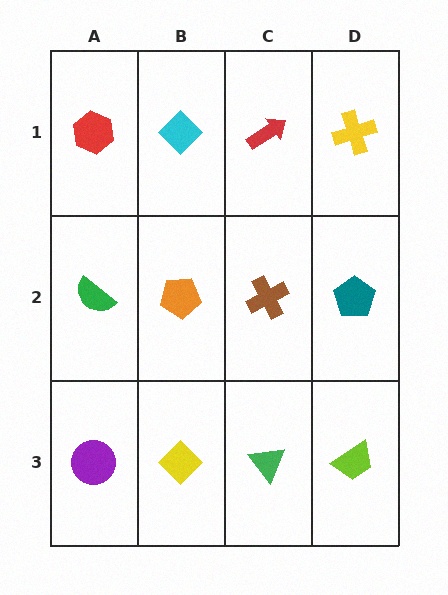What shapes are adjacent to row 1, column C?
A brown cross (row 2, column C), a cyan diamond (row 1, column B), a yellow cross (row 1, column D).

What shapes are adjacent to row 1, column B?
An orange pentagon (row 2, column B), a red hexagon (row 1, column A), a red arrow (row 1, column C).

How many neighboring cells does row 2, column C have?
4.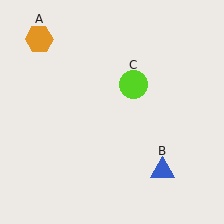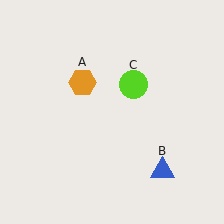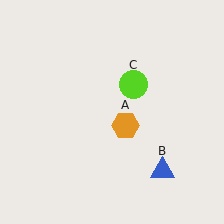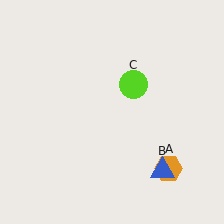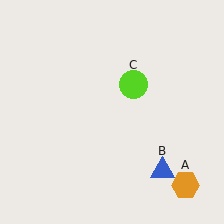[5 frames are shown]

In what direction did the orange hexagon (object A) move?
The orange hexagon (object A) moved down and to the right.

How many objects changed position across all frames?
1 object changed position: orange hexagon (object A).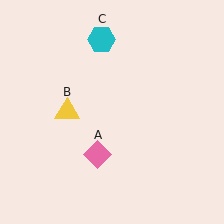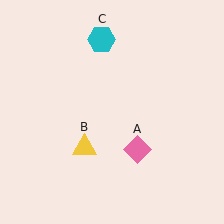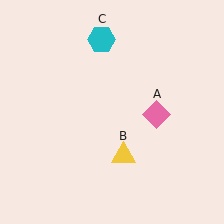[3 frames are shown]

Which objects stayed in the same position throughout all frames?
Cyan hexagon (object C) remained stationary.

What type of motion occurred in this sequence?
The pink diamond (object A), yellow triangle (object B) rotated counterclockwise around the center of the scene.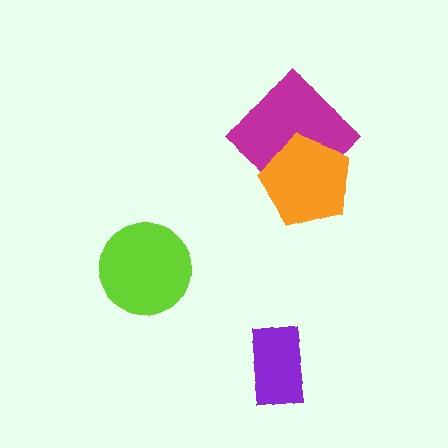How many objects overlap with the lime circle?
0 objects overlap with the lime circle.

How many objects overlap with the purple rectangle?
0 objects overlap with the purple rectangle.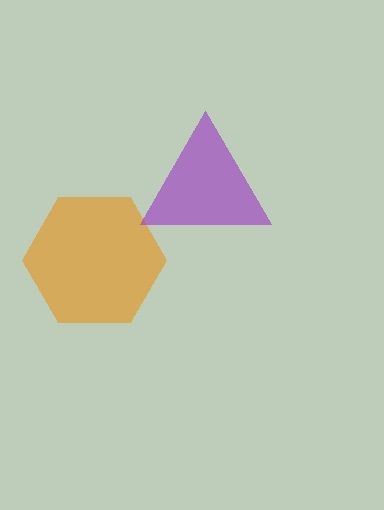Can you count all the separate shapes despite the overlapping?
Yes, there are 2 separate shapes.